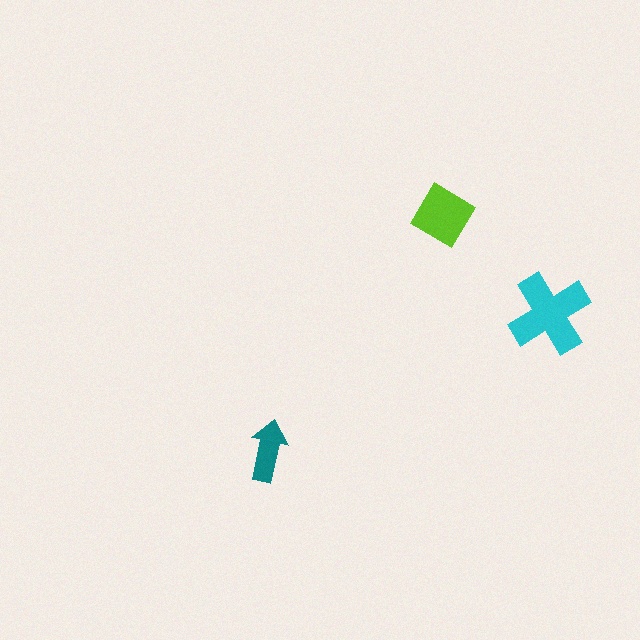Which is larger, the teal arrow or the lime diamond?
The lime diamond.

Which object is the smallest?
The teal arrow.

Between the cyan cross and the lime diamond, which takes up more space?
The cyan cross.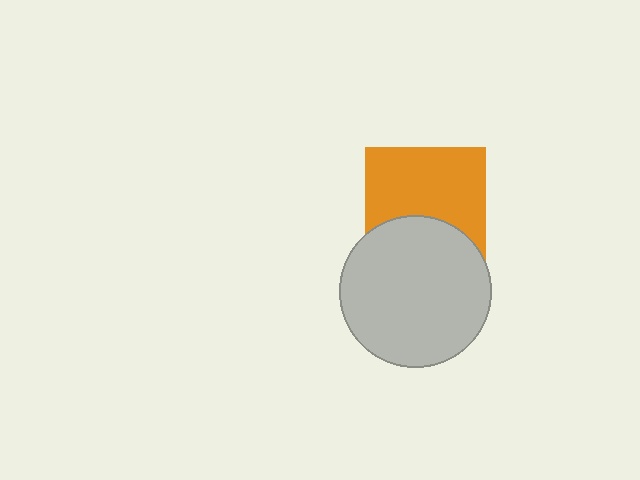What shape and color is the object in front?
The object in front is a light gray circle.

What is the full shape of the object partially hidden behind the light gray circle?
The partially hidden object is an orange square.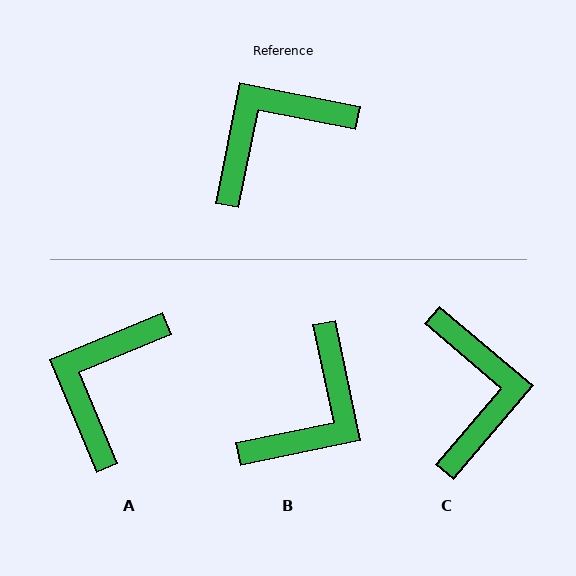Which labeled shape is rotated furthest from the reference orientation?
B, about 157 degrees away.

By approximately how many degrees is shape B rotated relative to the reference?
Approximately 157 degrees clockwise.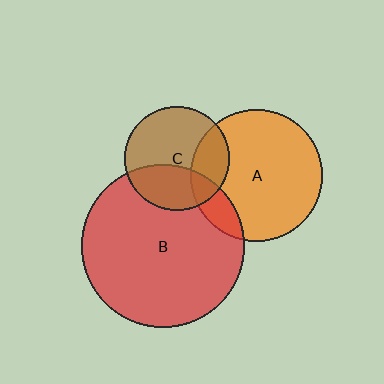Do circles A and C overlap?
Yes.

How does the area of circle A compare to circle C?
Approximately 1.6 times.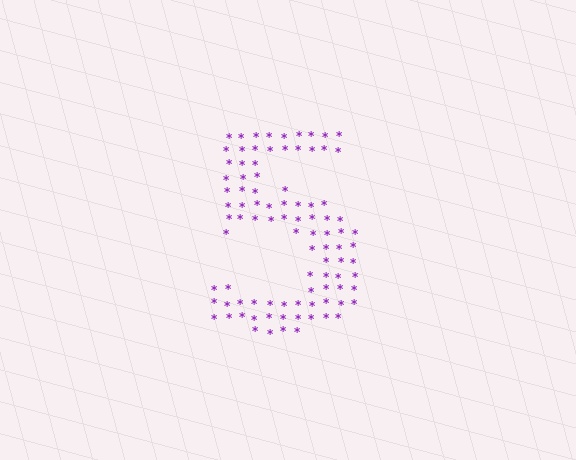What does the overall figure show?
The overall figure shows the digit 5.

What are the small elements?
The small elements are asterisks.